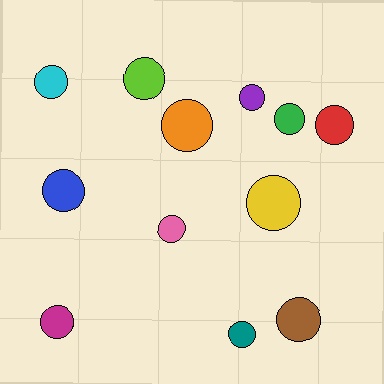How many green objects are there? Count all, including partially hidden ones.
There is 1 green object.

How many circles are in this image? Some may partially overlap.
There are 12 circles.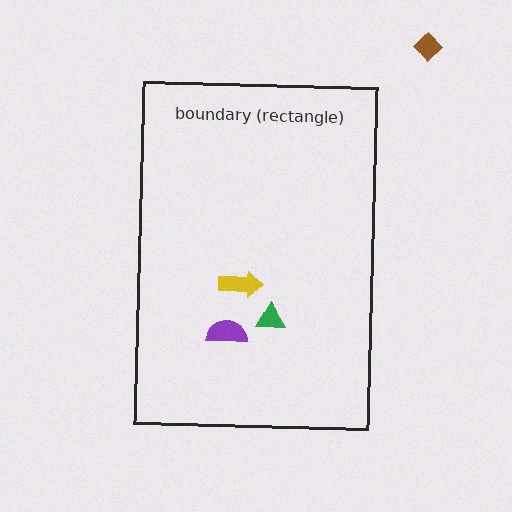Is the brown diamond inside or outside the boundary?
Outside.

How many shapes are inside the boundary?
3 inside, 1 outside.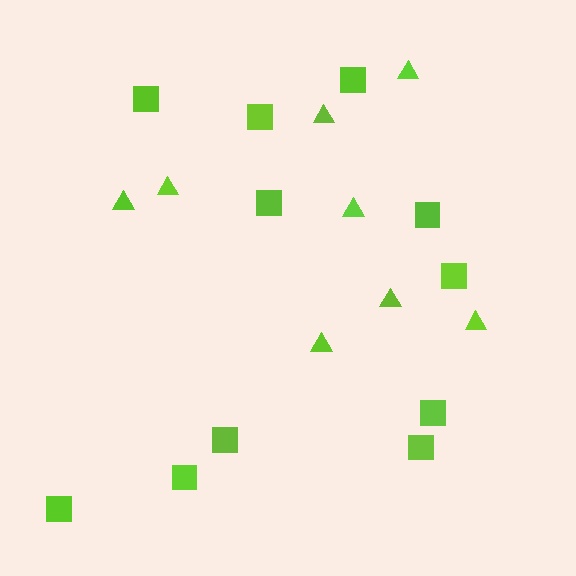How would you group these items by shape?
There are 2 groups: one group of squares (11) and one group of triangles (8).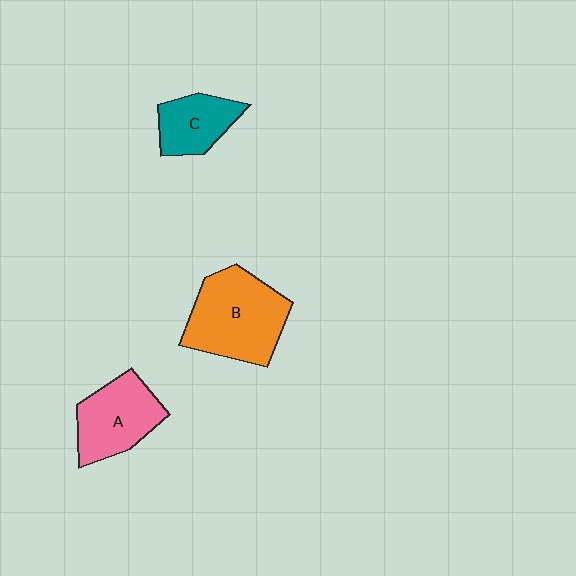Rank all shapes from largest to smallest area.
From largest to smallest: B (orange), A (pink), C (teal).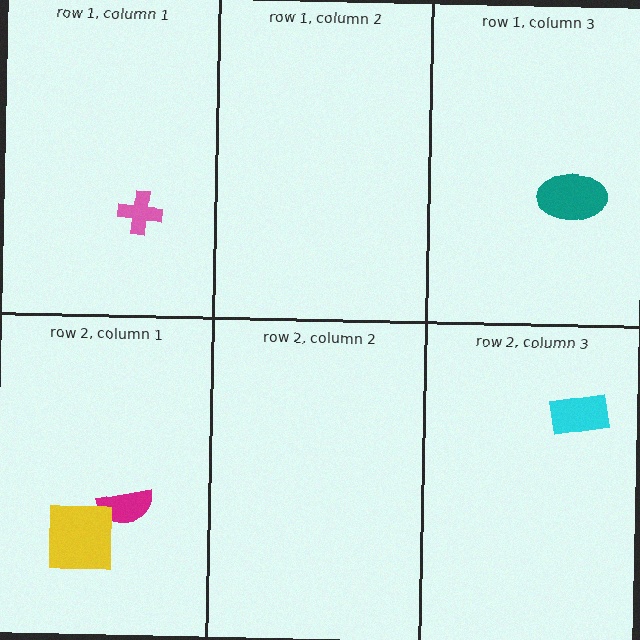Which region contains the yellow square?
The row 2, column 1 region.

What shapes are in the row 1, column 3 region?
The teal ellipse.